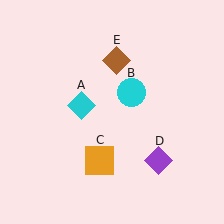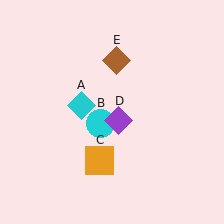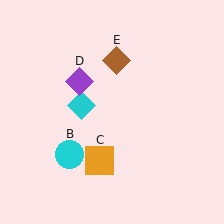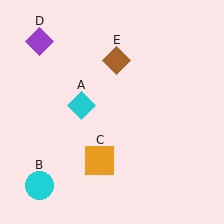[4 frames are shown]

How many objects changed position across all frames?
2 objects changed position: cyan circle (object B), purple diamond (object D).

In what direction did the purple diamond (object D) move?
The purple diamond (object D) moved up and to the left.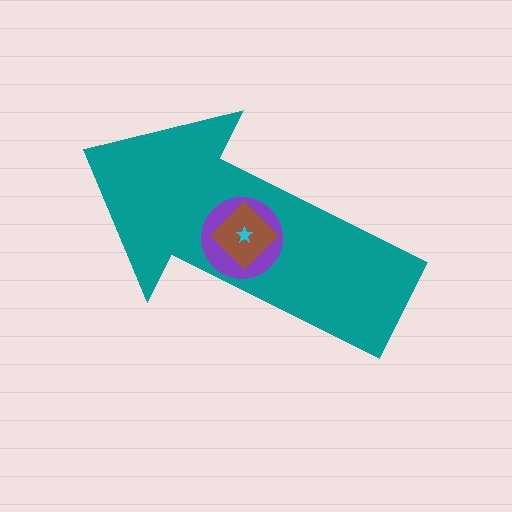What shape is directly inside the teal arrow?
The purple circle.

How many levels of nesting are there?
4.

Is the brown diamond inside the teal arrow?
Yes.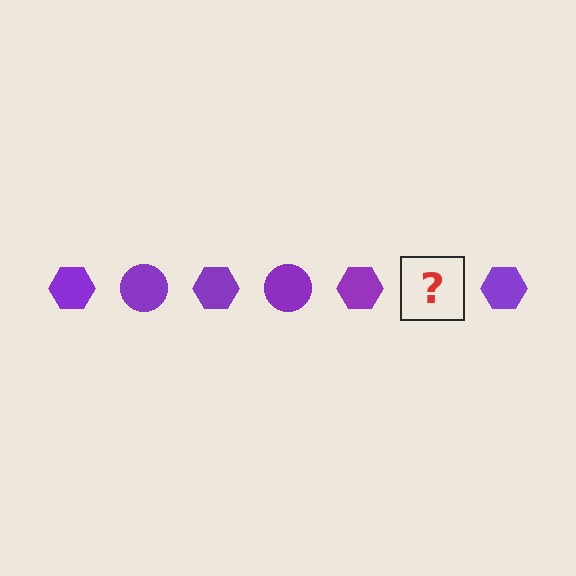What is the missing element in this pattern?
The missing element is a purple circle.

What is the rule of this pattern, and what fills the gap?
The rule is that the pattern cycles through hexagon, circle shapes in purple. The gap should be filled with a purple circle.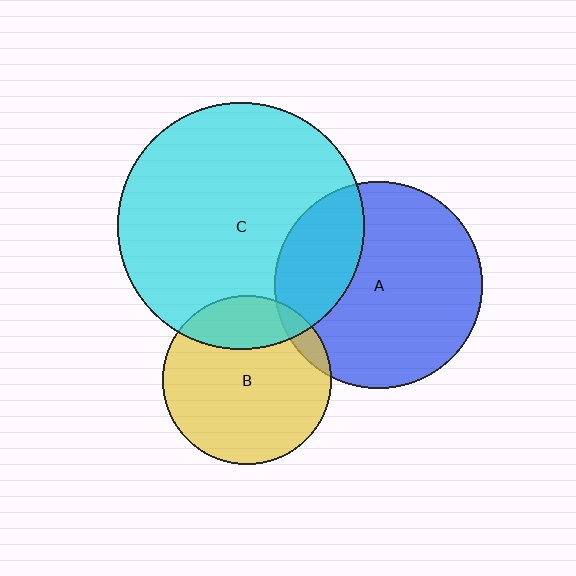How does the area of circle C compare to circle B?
Approximately 2.1 times.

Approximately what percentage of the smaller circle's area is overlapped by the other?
Approximately 5%.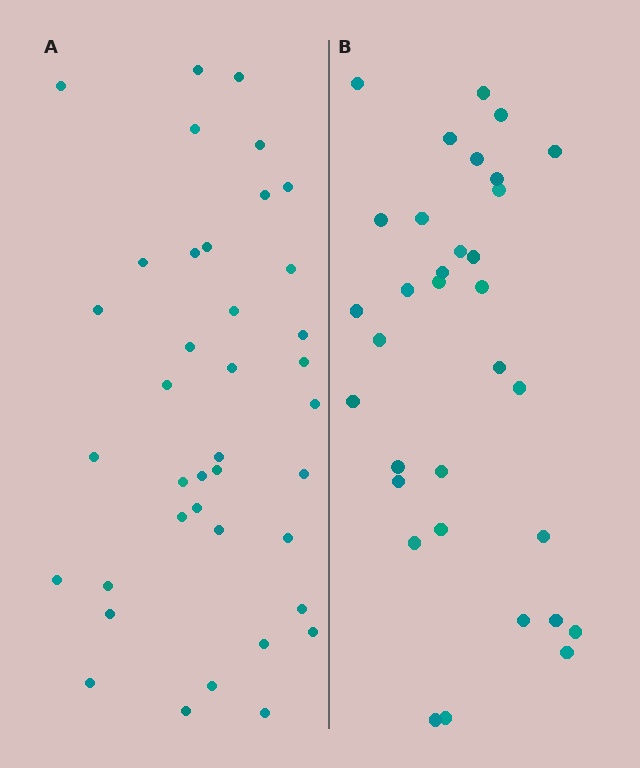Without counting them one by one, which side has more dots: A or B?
Region A (the left region) has more dots.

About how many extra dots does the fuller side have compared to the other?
Region A has about 6 more dots than region B.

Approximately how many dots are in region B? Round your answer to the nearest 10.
About 30 dots. (The exact count is 33, which rounds to 30.)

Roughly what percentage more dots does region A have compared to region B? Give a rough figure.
About 20% more.